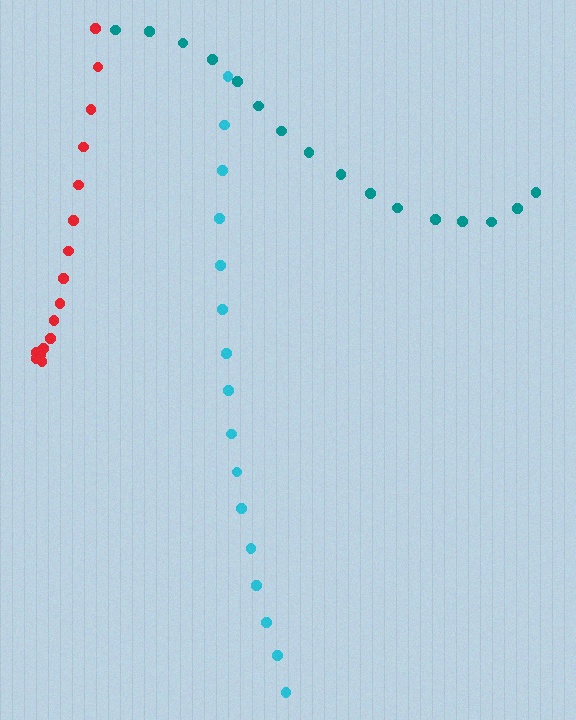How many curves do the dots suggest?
There are 3 distinct paths.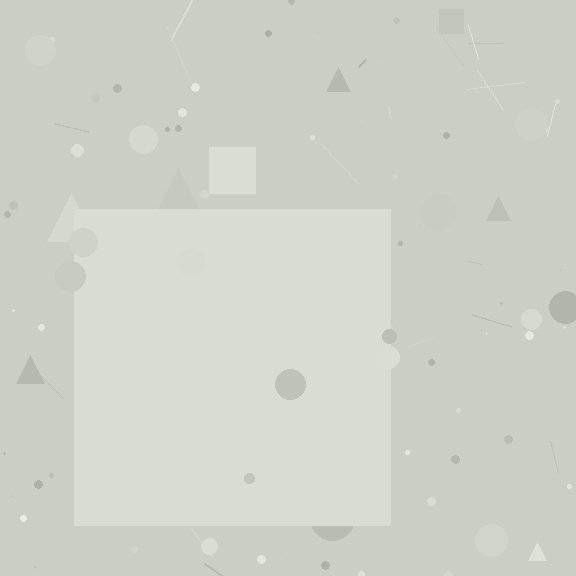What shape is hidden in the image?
A square is hidden in the image.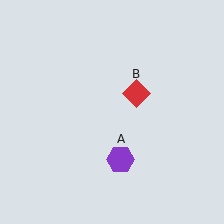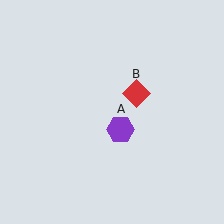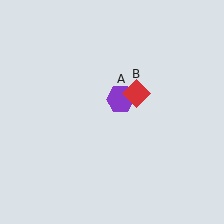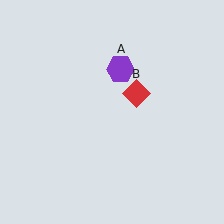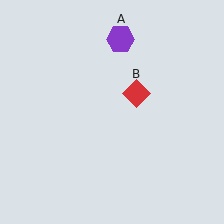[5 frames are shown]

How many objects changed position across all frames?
1 object changed position: purple hexagon (object A).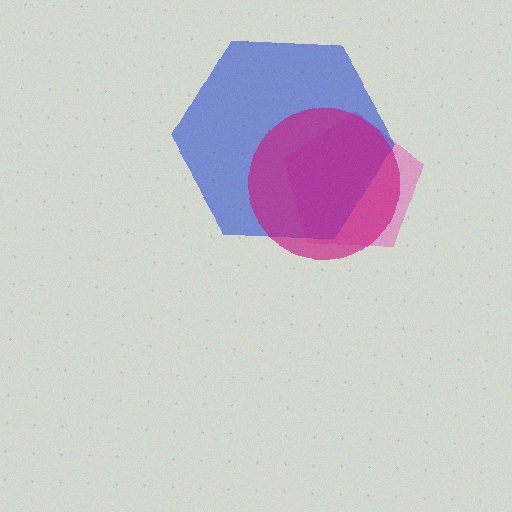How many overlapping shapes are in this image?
There are 3 overlapping shapes in the image.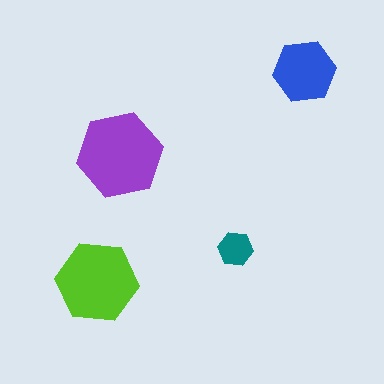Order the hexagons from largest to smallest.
the purple one, the lime one, the blue one, the teal one.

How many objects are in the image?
There are 4 objects in the image.